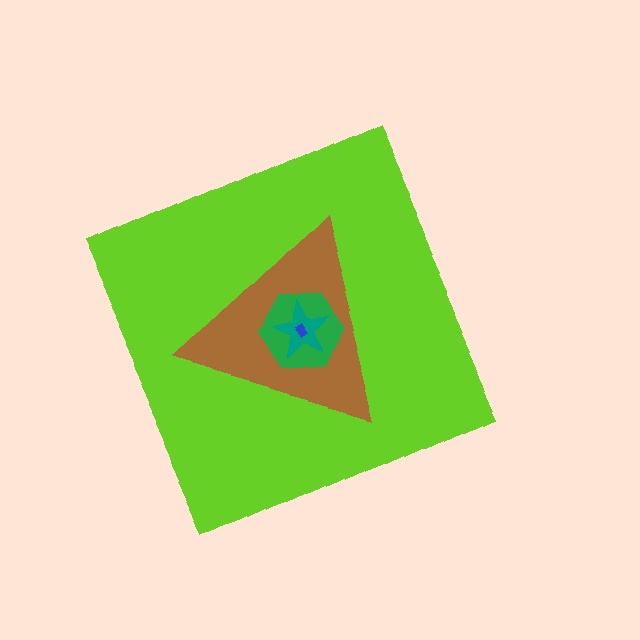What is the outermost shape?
The lime diamond.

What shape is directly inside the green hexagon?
The teal star.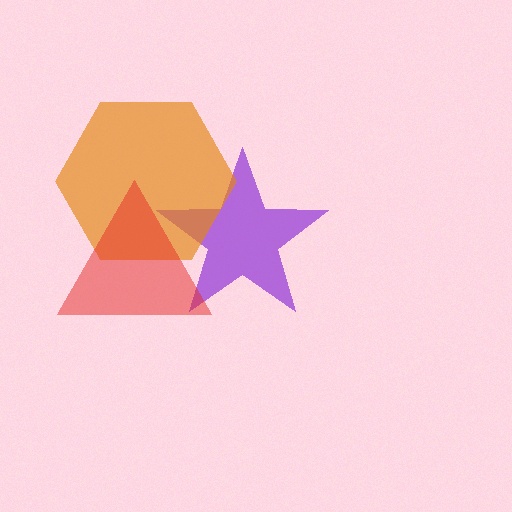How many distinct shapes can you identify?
There are 3 distinct shapes: a purple star, an orange hexagon, a red triangle.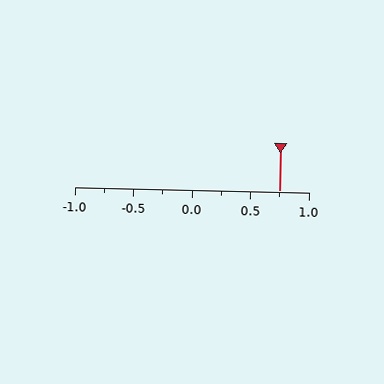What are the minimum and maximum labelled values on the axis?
The axis runs from -1.0 to 1.0.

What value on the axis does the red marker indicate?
The marker indicates approximately 0.75.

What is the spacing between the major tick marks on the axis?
The major ticks are spaced 0.5 apart.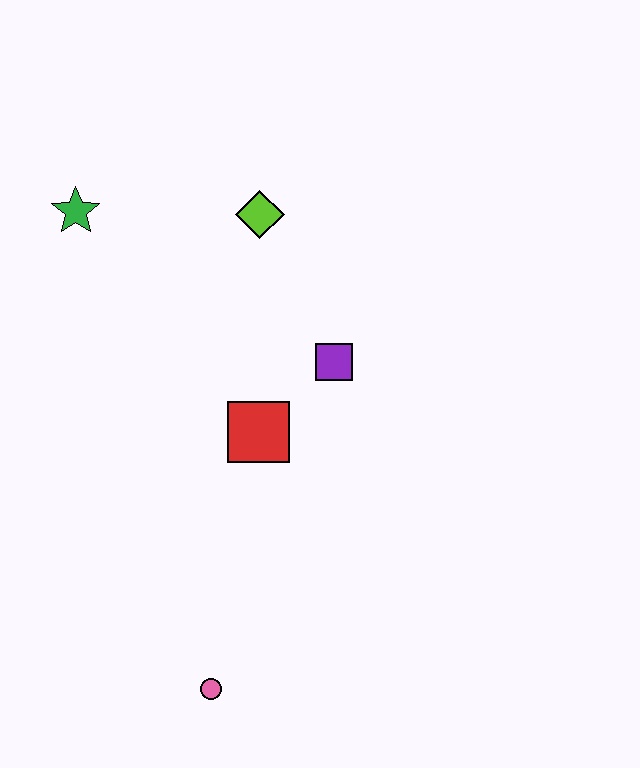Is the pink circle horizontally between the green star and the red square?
Yes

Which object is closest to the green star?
The lime diamond is closest to the green star.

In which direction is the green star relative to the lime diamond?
The green star is to the left of the lime diamond.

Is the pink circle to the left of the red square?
Yes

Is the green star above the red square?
Yes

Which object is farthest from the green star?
The pink circle is farthest from the green star.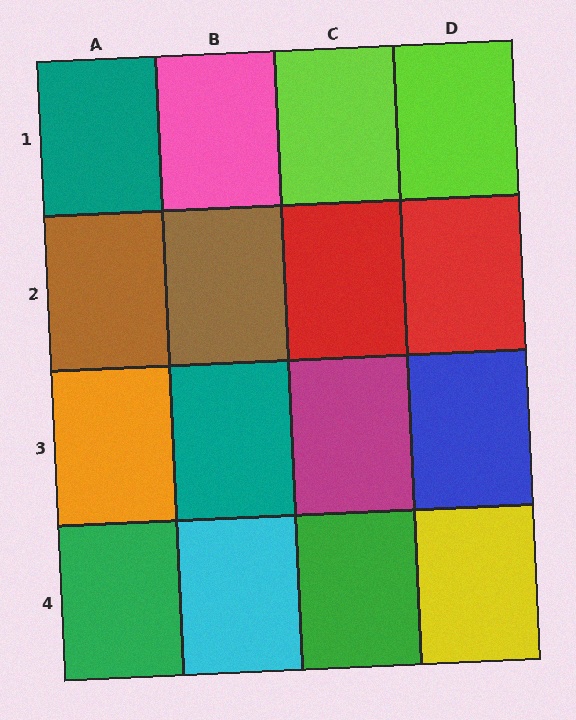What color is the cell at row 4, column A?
Green.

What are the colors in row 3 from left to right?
Orange, teal, magenta, blue.